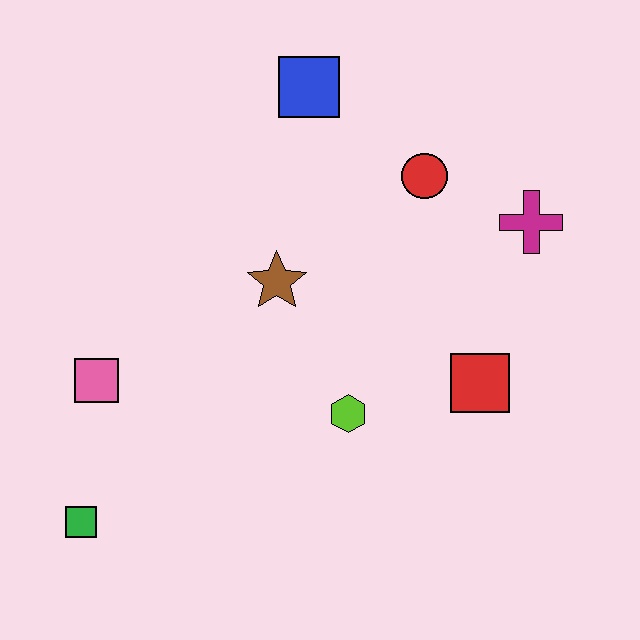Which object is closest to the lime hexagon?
The red square is closest to the lime hexagon.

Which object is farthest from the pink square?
The magenta cross is farthest from the pink square.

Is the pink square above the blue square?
No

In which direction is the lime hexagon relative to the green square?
The lime hexagon is to the right of the green square.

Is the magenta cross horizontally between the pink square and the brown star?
No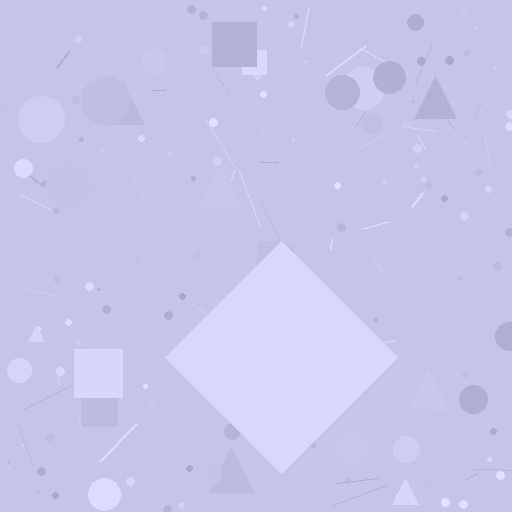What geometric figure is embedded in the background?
A diamond is embedded in the background.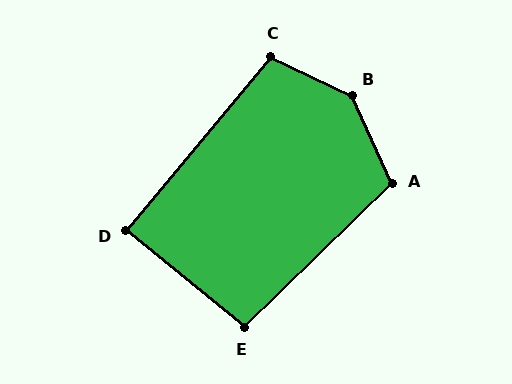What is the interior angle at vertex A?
Approximately 110 degrees (obtuse).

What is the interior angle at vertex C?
Approximately 104 degrees (obtuse).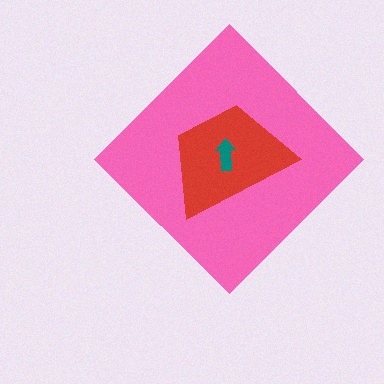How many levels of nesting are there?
3.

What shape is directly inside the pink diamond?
The red trapezoid.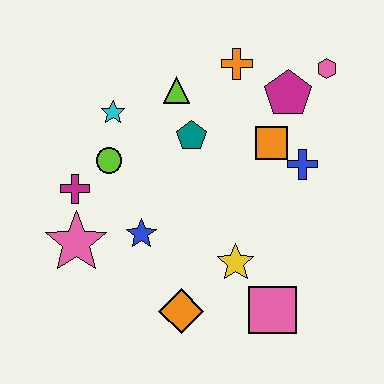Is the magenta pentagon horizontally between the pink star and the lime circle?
No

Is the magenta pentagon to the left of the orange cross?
No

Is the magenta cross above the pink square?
Yes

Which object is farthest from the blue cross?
The pink star is farthest from the blue cross.